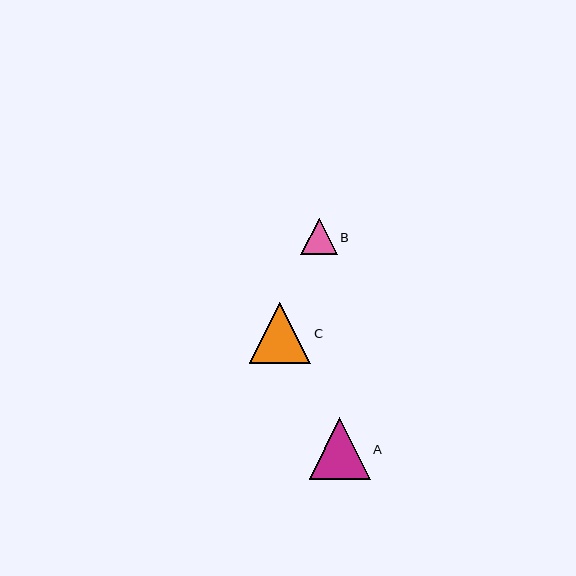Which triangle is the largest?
Triangle C is the largest with a size of approximately 61 pixels.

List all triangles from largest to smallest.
From largest to smallest: C, A, B.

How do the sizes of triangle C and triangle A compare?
Triangle C and triangle A are approximately the same size.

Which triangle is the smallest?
Triangle B is the smallest with a size of approximately 36 pixels.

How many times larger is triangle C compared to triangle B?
Triangle C is approximately 1.7 times the size of triangle B.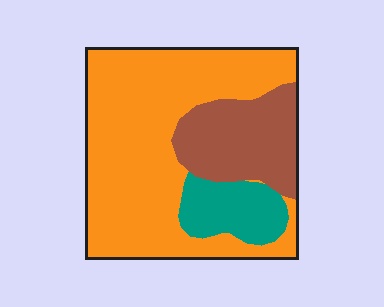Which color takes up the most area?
Orange, at roughly 65%.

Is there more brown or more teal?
Brown.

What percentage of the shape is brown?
Brown covers 23% of the shape.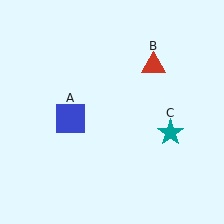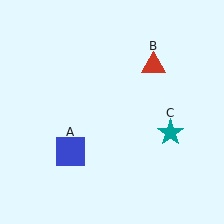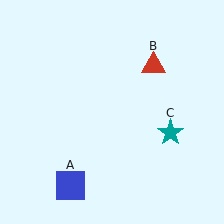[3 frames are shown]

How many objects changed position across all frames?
1 object changed position: blue square (object A).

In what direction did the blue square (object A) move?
The blue square (object A) moved down.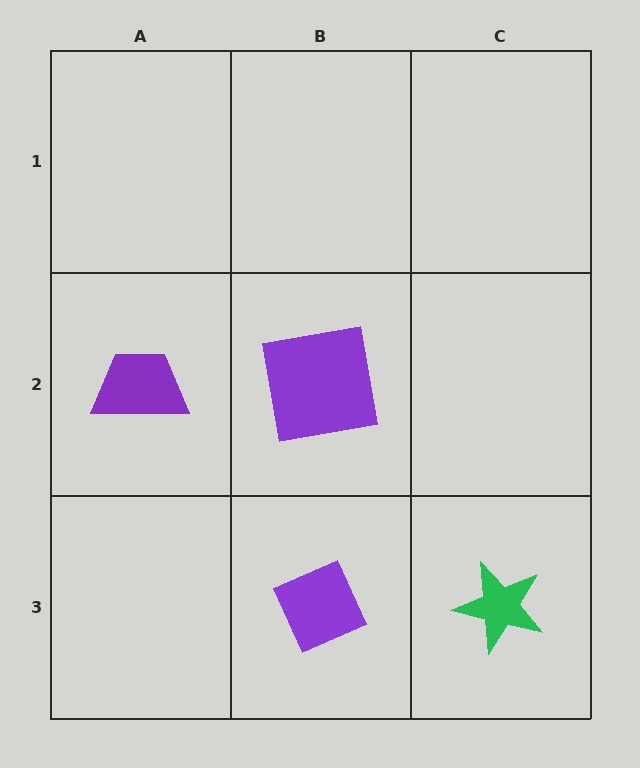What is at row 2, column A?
A purple trapezoid.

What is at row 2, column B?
A purple square.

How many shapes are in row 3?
2 shapes.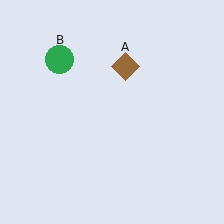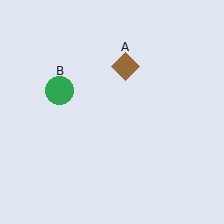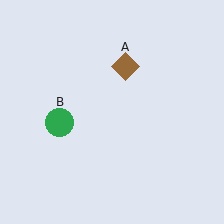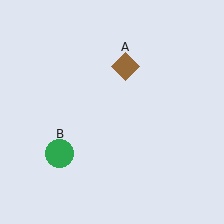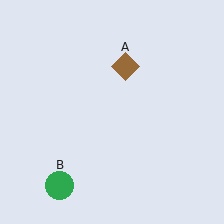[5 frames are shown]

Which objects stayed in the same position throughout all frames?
Brown diamond (object A) remained stationary.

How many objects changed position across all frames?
1 object changed position: green circle (object B).